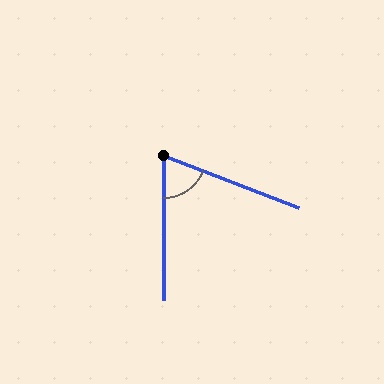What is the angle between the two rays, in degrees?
Approximately 69 degrees.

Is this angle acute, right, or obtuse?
It is acute.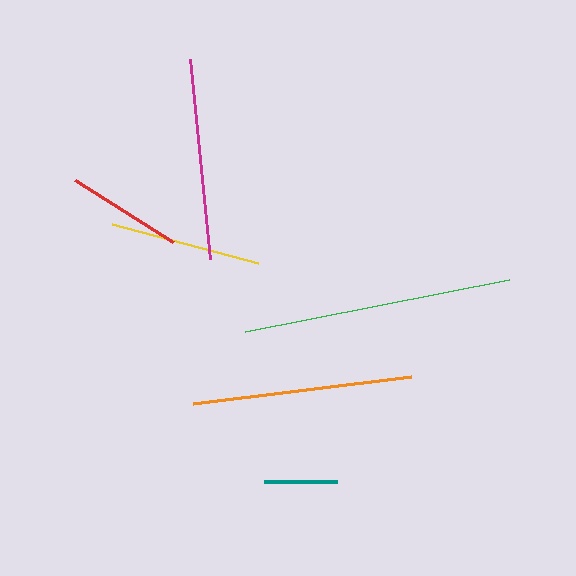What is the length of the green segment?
The green segment is approximately 269 pixels long.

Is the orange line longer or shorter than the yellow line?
The orange line is longer than the yellow line.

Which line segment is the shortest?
The teal line is the shortest at approximately 72 pixels.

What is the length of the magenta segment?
The magenta segment is approximately 202 pixels long.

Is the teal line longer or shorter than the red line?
The red line is longer than the teal line.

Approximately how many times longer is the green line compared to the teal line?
The green line is approximately 3.7 times the length of the teal line.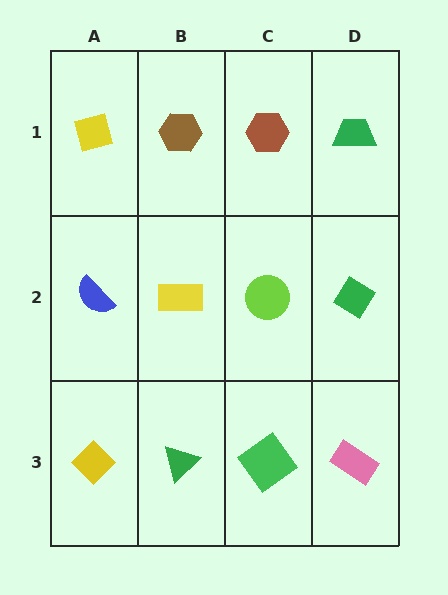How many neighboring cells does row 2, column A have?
3.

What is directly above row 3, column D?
A green diamond.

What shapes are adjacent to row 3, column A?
A blue semicircle (row 2, column A), a green triangle (row 3, column B).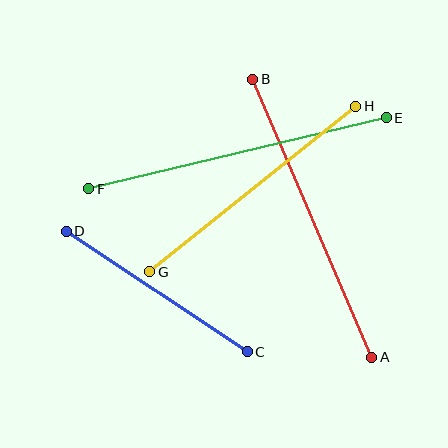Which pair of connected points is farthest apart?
Points E and F are farthest apart.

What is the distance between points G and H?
The distance is approximately 264 pixels.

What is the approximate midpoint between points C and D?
The midpoint is at approximately (157, 291) pixels.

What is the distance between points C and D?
The distance is approximately 217 pixels.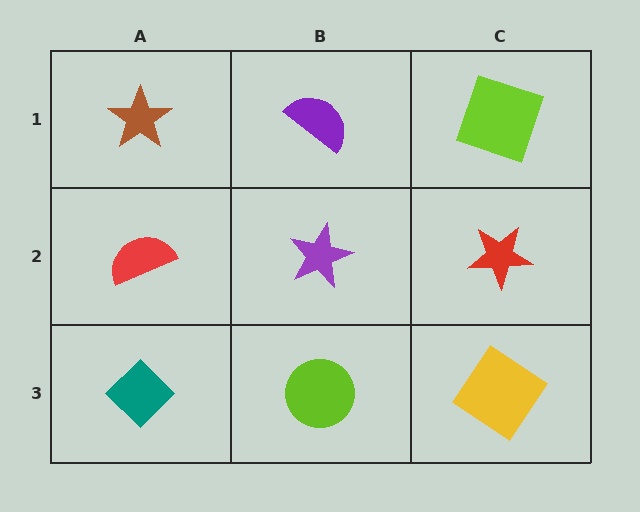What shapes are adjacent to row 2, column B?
A purple semicircle (row 1, column B), a lime circle (row 3, column B), a red semicircle (row 2, column A), a red star (row 2, column C).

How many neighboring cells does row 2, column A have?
3.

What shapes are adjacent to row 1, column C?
A red star (row 2, column C), a purple semicircle (row 1, column B).